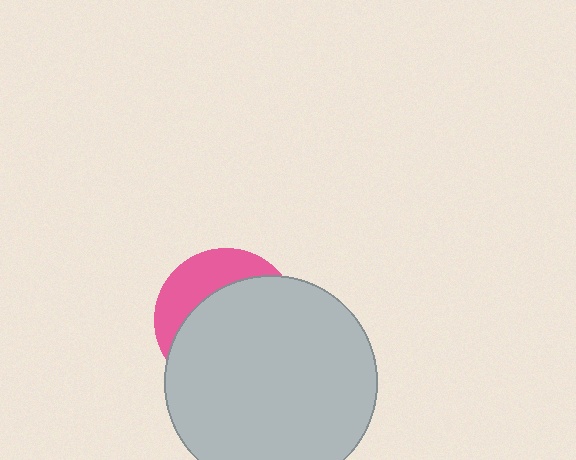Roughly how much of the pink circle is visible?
A small part of it is visible (roughly 31%).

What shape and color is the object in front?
The object in front is a light gray circle.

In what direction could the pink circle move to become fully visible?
The pink circle could move up. That would shift it out from behind the light gray circle entirely.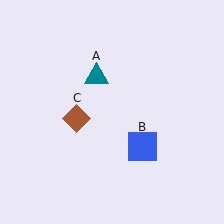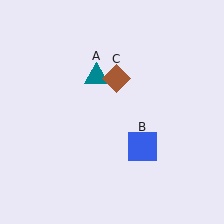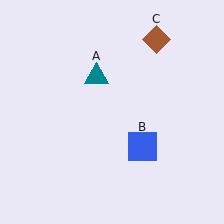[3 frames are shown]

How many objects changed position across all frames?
1 object changed position: brown diamond (object C).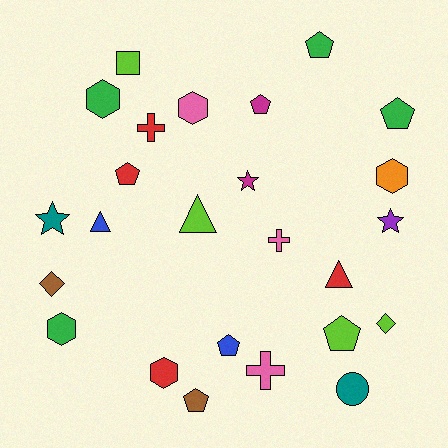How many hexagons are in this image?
There are 5 hexagons.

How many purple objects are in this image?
There is 1 purple object.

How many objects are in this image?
There are 25 objects.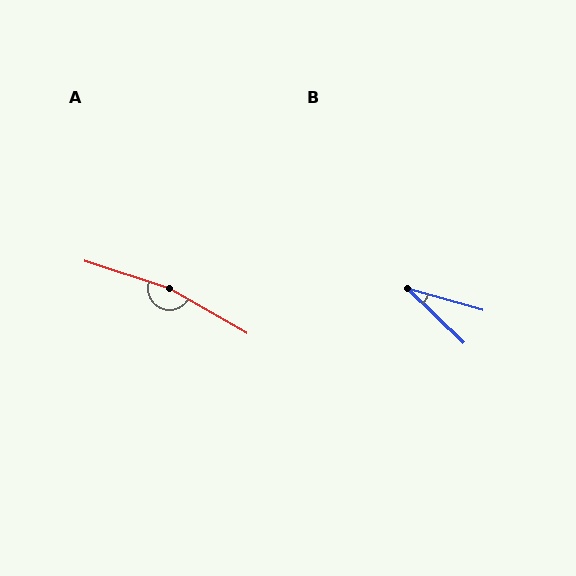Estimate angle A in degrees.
Approximately 168 degrees.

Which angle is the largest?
A, at approximately 168 degrees.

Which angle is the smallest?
B, at approximately 28 degrees.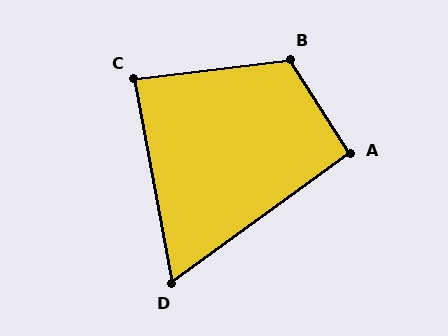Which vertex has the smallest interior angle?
D, at approximately 65 degrees.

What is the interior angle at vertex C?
Approximately 86 degrees (approximately right).